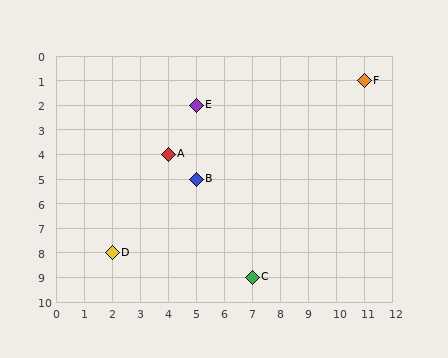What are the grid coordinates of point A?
Point A is at grid coordinates (4, 4).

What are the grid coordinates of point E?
Point E is at grid coordinates (5, 2).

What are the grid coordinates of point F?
Point F is at grid coordinates (11, 1).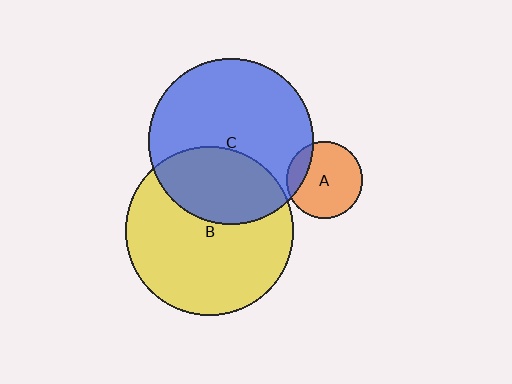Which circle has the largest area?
Circle B (yellow).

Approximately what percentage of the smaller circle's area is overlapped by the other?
Approximately 35%.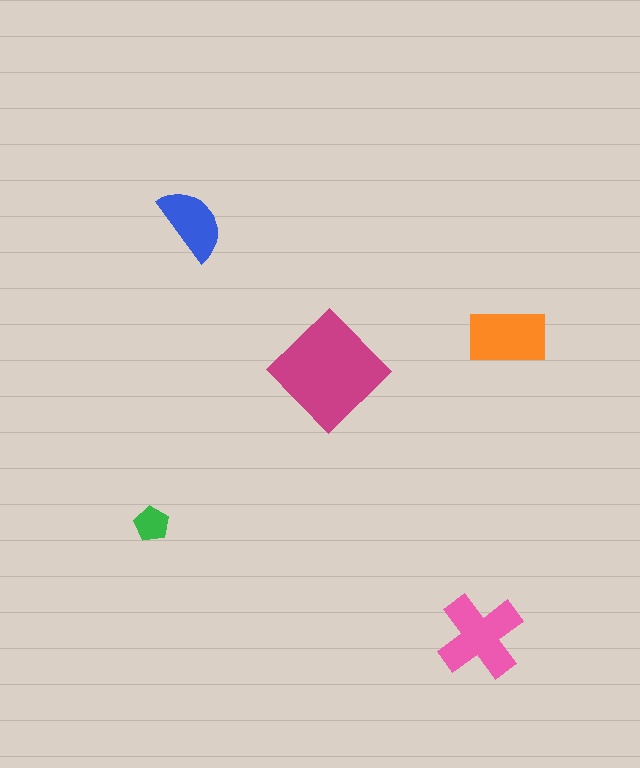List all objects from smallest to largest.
The green pentagon, the blue semicircle, the orange rectangle, the pink cross, the magenta diamond.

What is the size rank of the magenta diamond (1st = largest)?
1st.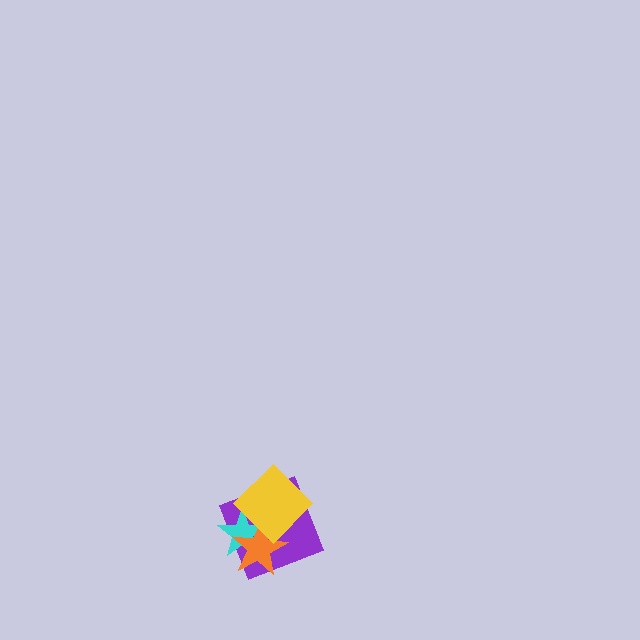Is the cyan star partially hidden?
Yes, it is partially covered by another shape.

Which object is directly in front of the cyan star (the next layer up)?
The orange star is directly in front of the cyan star.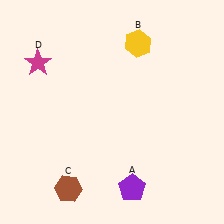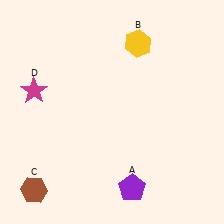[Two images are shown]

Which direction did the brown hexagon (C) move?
The brown hexagon (C) moved left.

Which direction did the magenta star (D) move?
The magenta star (D) moved down.